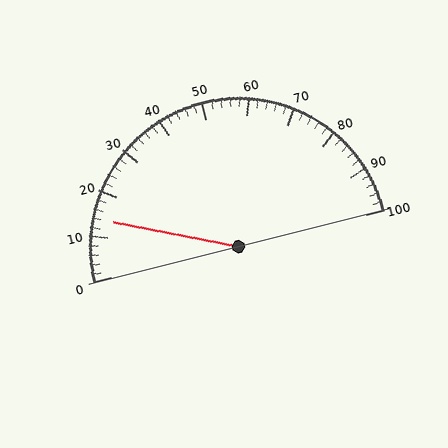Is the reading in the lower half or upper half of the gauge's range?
The reading is in the lower half of the range (0 to 100).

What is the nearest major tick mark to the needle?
The nearest major tick mark is 10.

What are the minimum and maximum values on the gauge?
The gauge ranges from 0 to 100.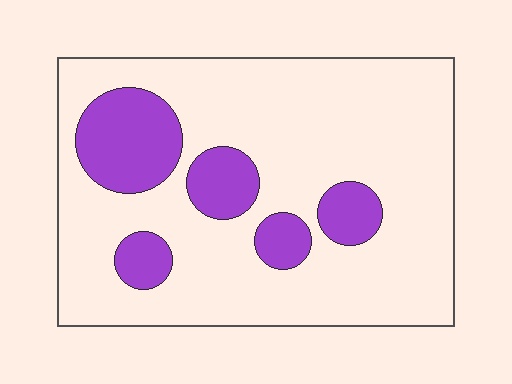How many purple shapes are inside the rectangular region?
5.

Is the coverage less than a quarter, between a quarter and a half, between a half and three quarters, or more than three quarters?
Less than a quarter.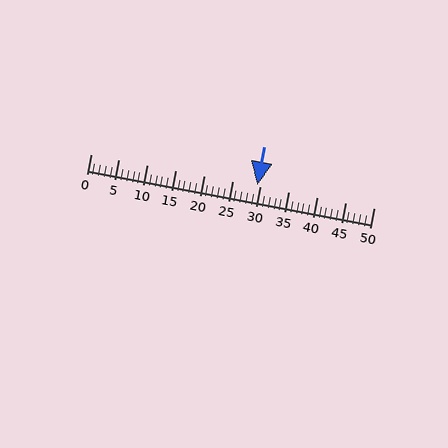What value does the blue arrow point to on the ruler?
The blue arrow points to approximately 30.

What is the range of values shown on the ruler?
The ruler shows values from 0 to 50.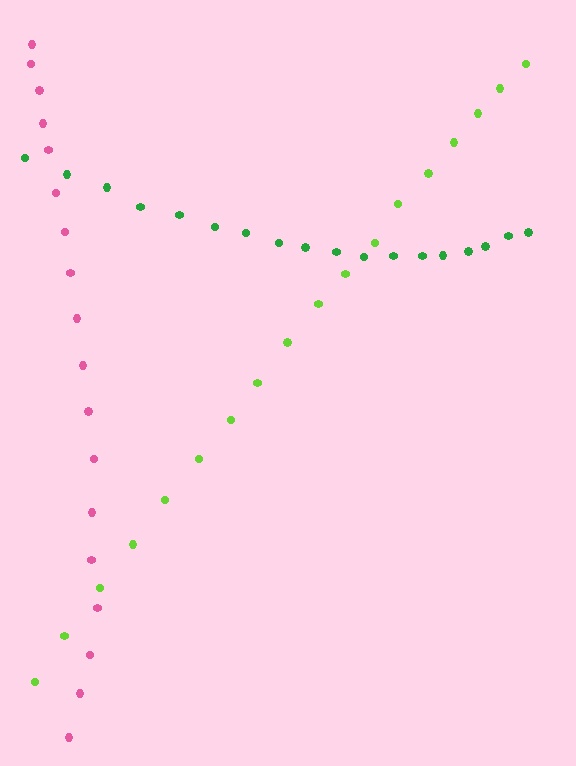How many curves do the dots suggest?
There are 3 distinct paths.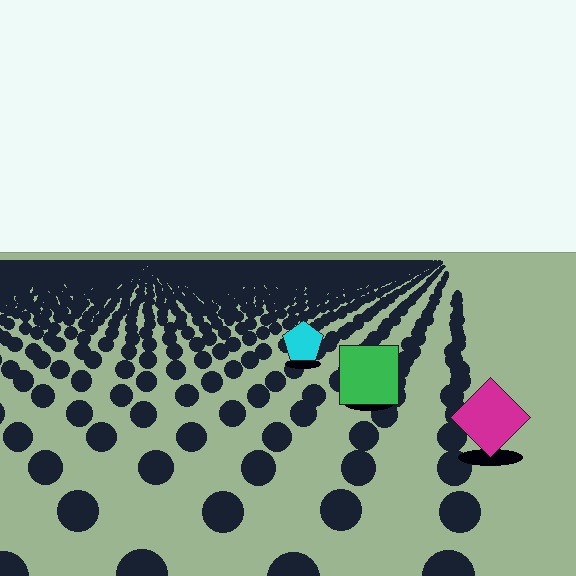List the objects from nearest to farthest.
From nearest to farthest: the magenta diamond, the green square, the cyan pentagon.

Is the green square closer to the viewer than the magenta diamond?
No. The magenta diamond is closer — you can tell from the texture gradient: the ground texture is coarser near it.